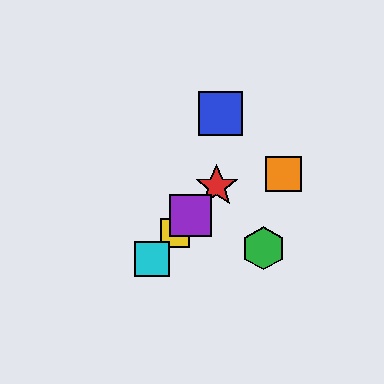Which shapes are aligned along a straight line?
The red star, the yellow square, the purple square, the cyan square are aligned along a straight line.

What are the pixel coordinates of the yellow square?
The yellow square is at (175, 233).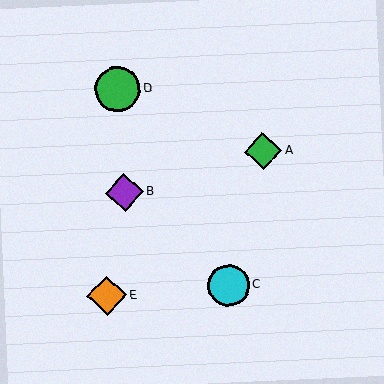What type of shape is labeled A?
Shape A is a green diamond.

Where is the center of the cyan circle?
The center of the cyan circle is at (229, 286).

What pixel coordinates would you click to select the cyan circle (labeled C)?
Click at (229, 286) to select the cyan circle C.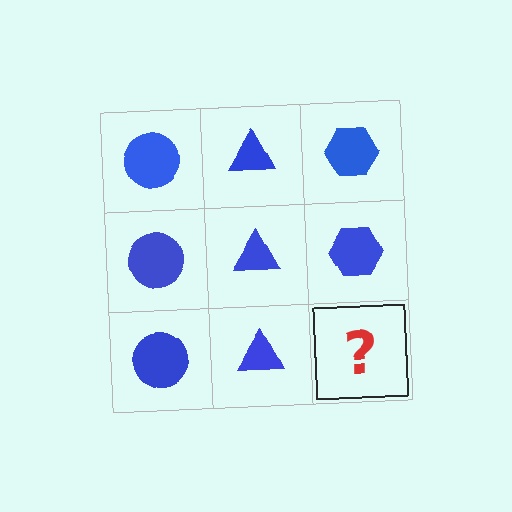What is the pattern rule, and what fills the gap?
The rule is that each column has a consistent shape. The gap should be filled with a blue hexagon.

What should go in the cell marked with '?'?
The missing cell should contain a blue hexagon.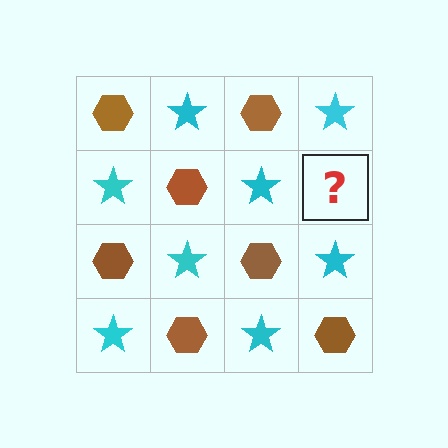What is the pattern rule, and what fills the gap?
The rule is that it alternates brown hexagon and cyan star in a checkerboard pattern. The gap should be filled with a brown hexagon.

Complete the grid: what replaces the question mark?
The question mark should be replaced with a brown hexagon.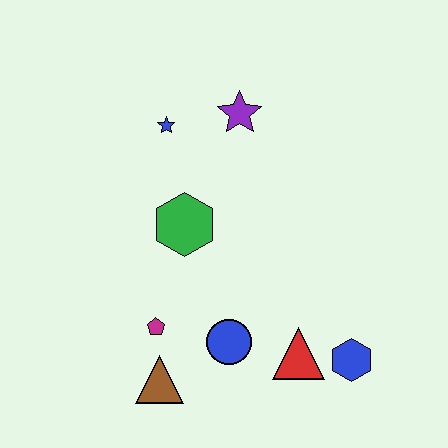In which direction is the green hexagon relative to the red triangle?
The green hexagon is above the red triangle.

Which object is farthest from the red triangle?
The blue star is farthest from the red triangle.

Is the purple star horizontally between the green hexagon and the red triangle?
Yes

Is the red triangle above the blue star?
No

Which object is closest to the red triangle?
The blue hexagon is closest to the red triangle.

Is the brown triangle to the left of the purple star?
Yes